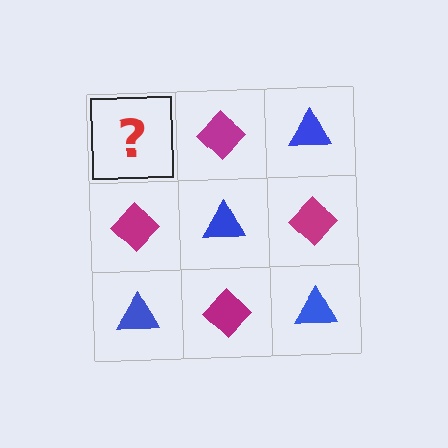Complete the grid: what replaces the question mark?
The question mark should be replaced with a blue triangle.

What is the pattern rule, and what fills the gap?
The rule is that it alternates blue triangle and magenta diamond in a checkerboard pattern. The gap should be filled with a blue triangle.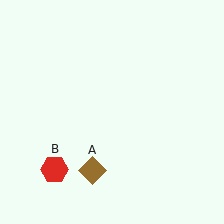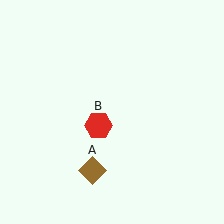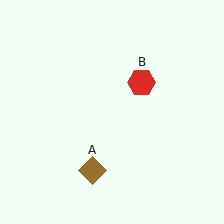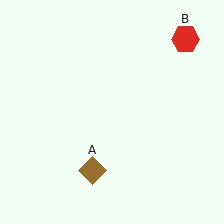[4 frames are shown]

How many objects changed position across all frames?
1 object changed position: red hexagon (object B).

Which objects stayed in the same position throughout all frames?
Brown diamond (object A) remained stationary.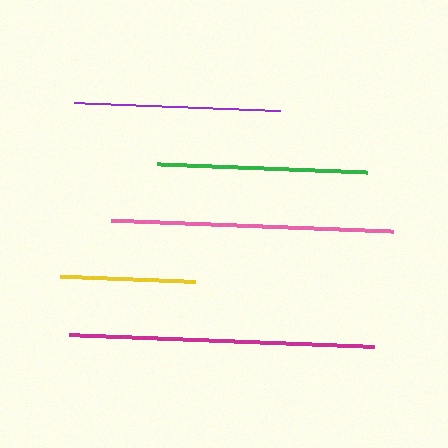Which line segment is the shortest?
The yellow line is the shortest at approximately 136 pixels.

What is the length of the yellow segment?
The yellow segment is approximately 136 pixels long.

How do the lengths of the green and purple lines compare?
The green and purple lines are approximately the same length.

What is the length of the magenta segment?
The magenta segment is approximately 306 pixels long.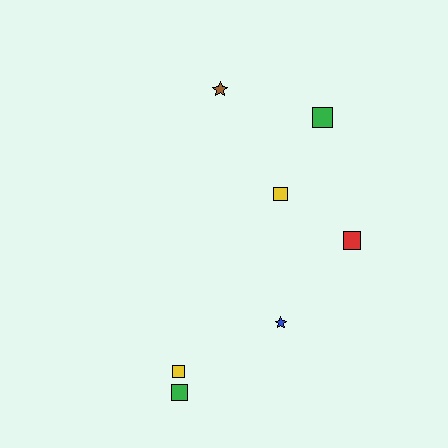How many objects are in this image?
There are 7 objects.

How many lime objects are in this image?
There are no lime objects.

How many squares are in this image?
There are 5 squares.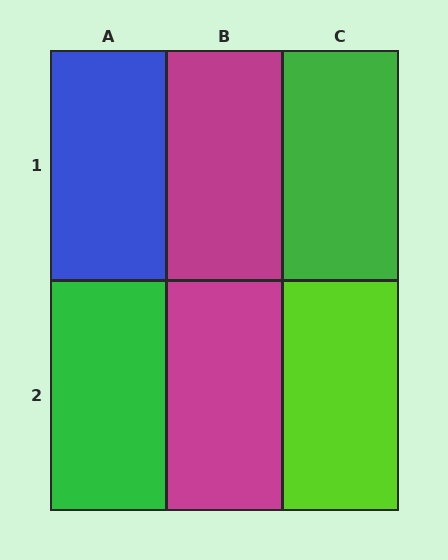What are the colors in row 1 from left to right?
Blue, magenta, green.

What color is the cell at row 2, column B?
Magenta.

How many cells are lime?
1 cell is lime.